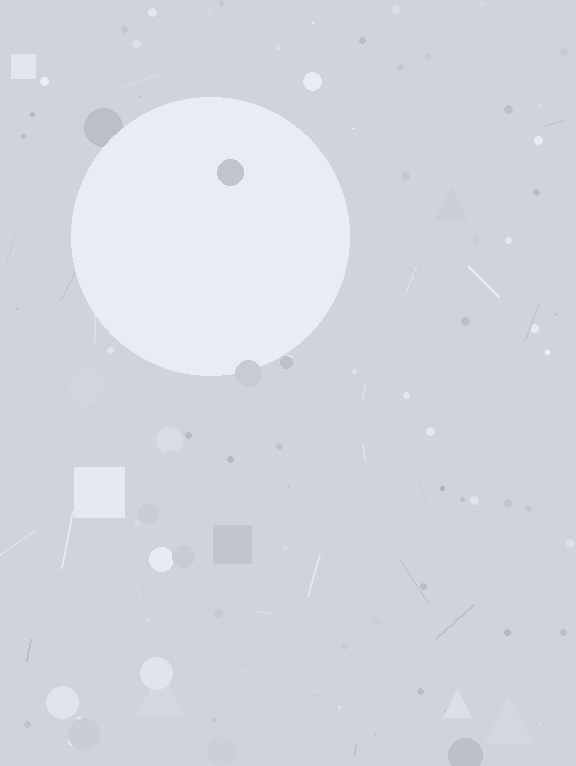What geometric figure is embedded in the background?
A circle is embedded in the background.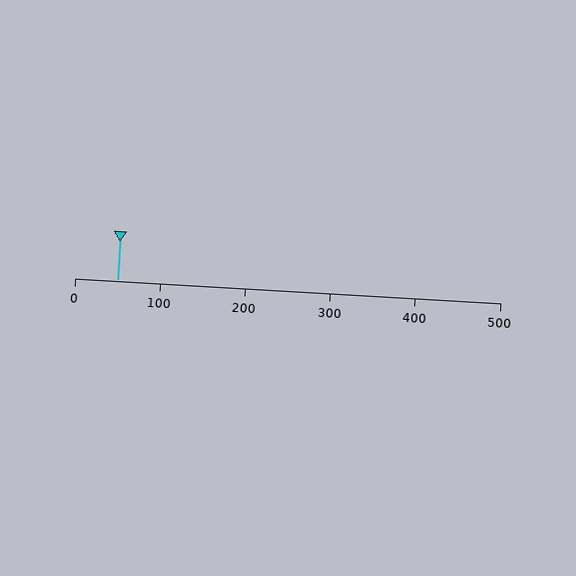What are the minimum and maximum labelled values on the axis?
The axis runs from 0 to 500.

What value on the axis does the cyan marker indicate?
The marker indicates approximately 50.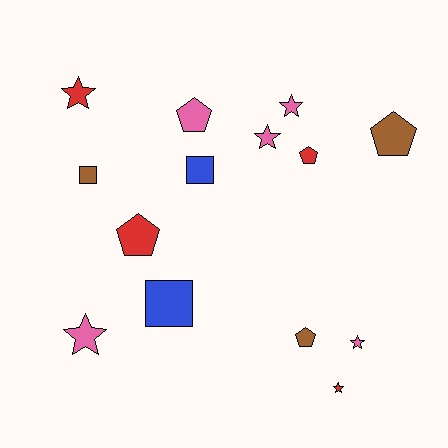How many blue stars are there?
There are no blue stars.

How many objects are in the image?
There are 14 objects.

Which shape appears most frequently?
Star, with 6 objects.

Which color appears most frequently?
Pink, with 5 objects.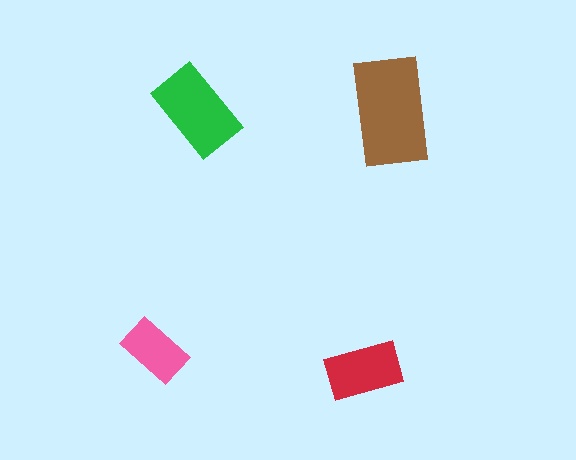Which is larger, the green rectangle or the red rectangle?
The green one.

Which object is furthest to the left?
The pink rectangle is leftmost.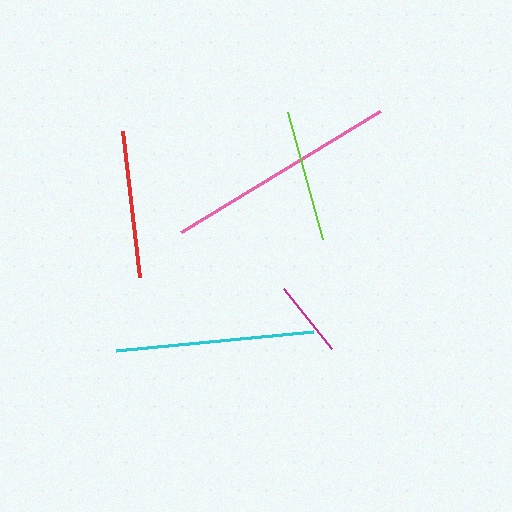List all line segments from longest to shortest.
From longest to shortest: pink, cyan, red, lime, magenta.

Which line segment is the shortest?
The magenta line is the shortest at approximately 77 pixels.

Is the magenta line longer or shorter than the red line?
The red line is longer than the magenta line.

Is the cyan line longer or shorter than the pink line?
The pink line is longer than the cyan line.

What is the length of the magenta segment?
The magenta segment is approximately 77 pixels long.